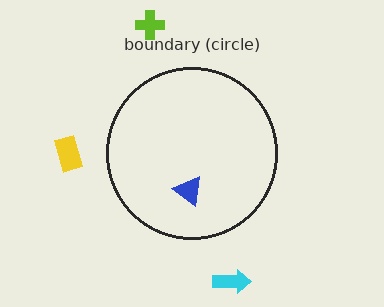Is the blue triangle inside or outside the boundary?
Inside.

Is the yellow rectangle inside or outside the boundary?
Outside.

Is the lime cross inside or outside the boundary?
Outside.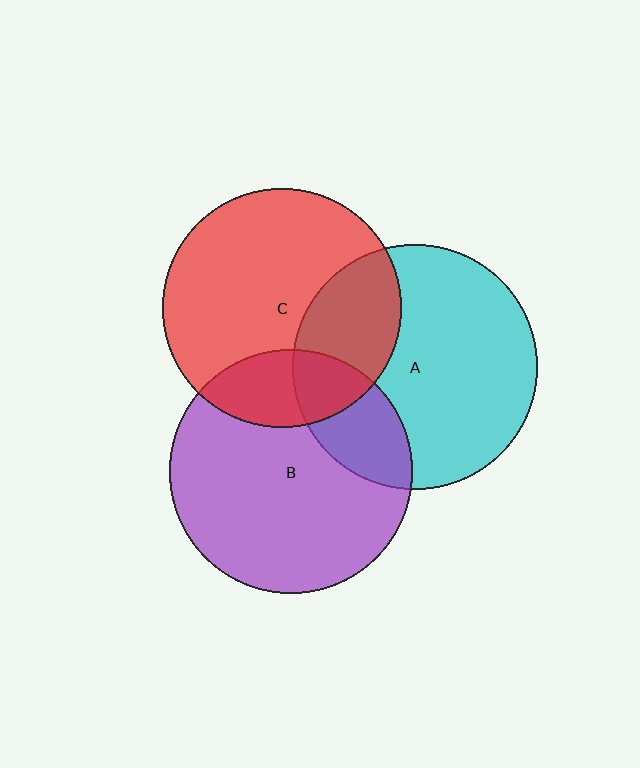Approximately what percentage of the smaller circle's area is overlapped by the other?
Approximately 20%.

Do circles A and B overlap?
Yes.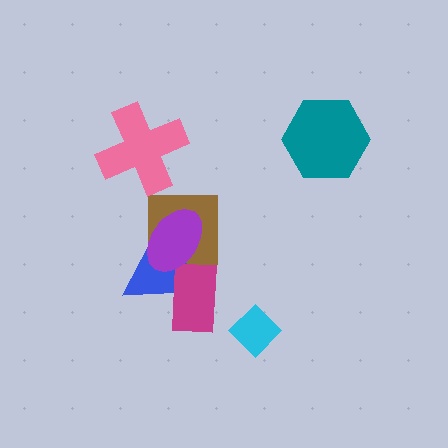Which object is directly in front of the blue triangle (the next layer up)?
The magenta rectangle is directly in front of the blue triangle.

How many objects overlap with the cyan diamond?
0 objects overlap with the cyan diamond.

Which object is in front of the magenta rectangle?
The purple ellipse is in front of the magenta rectangle.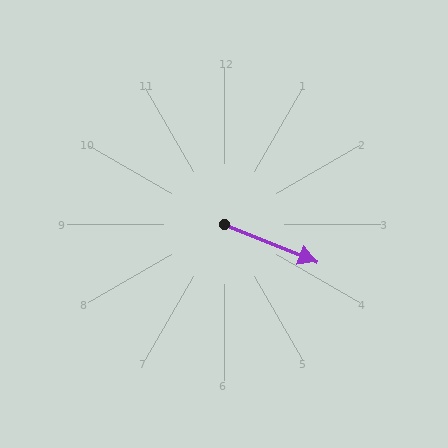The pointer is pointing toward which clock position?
Roughly 4 o'clock.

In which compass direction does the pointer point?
East.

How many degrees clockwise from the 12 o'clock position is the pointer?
Approximately 112 degrees.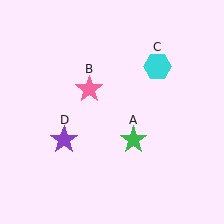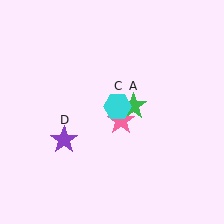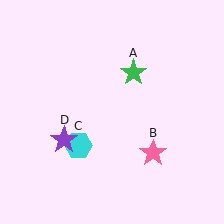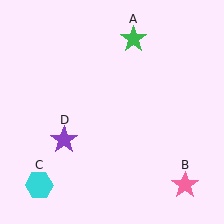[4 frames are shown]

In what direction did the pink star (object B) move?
The pink star (object B) moved down and to the right.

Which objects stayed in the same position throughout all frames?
Purple star (object D) remained stationary.